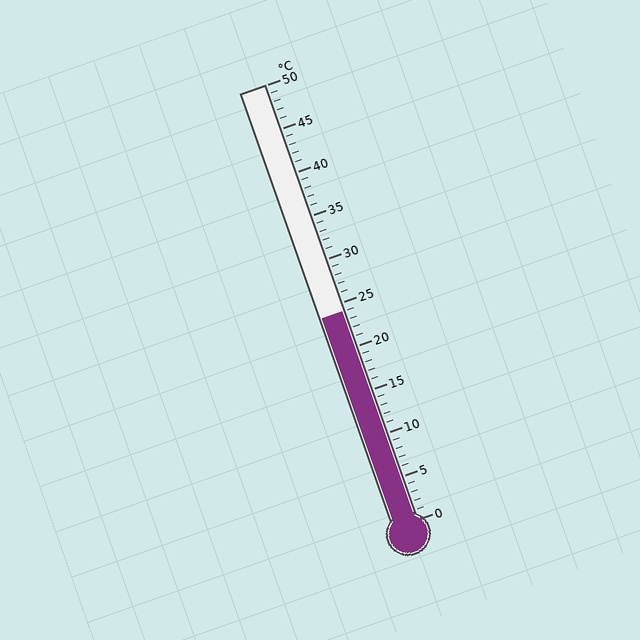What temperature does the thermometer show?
The thermometer shows approximately 24°C.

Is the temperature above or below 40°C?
The temperature is below 40°C.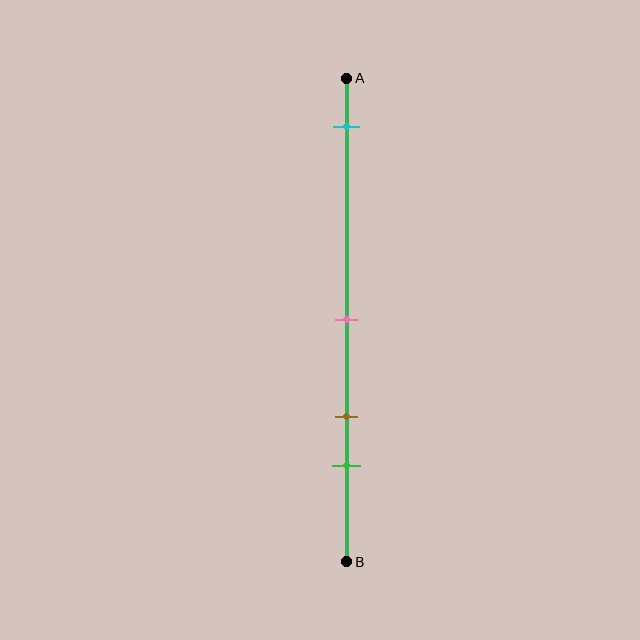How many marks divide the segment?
There are 4 marks dividing the segment.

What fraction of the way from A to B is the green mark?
The green mark is approximately 80% (0.8) of the way from A to B.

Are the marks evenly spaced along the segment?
No, the marks are not evenly spaced.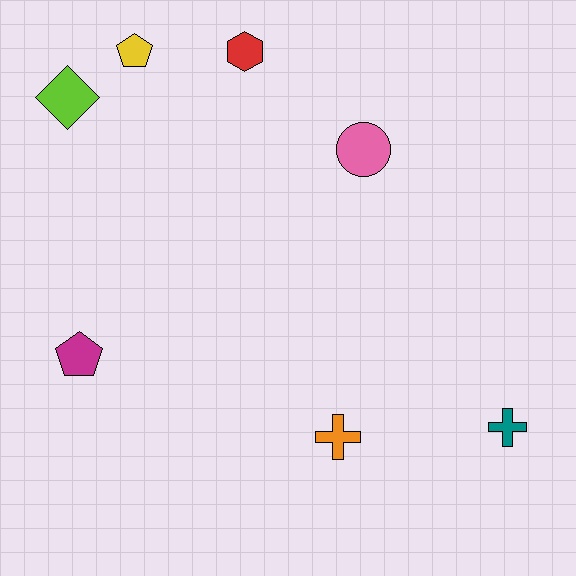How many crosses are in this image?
There are 2 crosses.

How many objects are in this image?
There are 7 objects.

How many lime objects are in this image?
There is 1 lime object.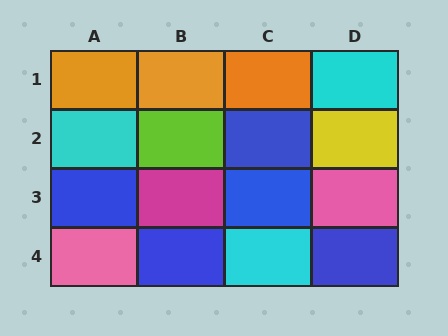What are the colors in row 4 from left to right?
Pink, blue, cyan, blue.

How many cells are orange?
3 cells are orange.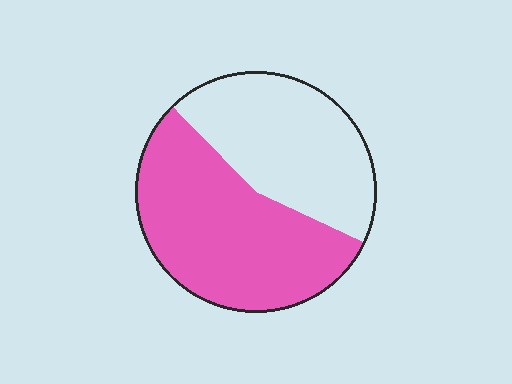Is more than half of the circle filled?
Yes.